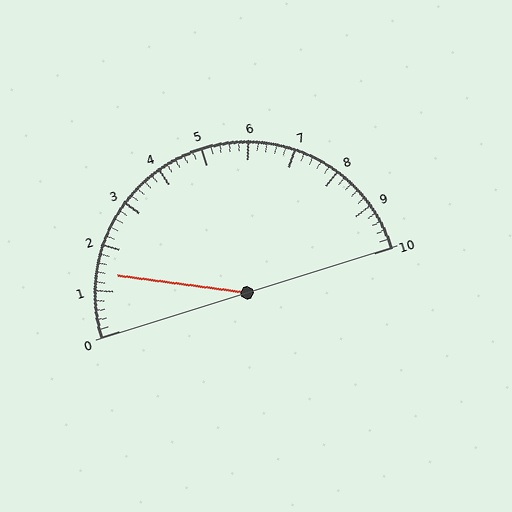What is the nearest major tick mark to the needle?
The nearest major tick mark is 1.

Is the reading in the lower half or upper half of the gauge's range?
The reading is in the lower half of the range (0 to 10).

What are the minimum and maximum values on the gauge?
The gauge ranges from 0 to 10.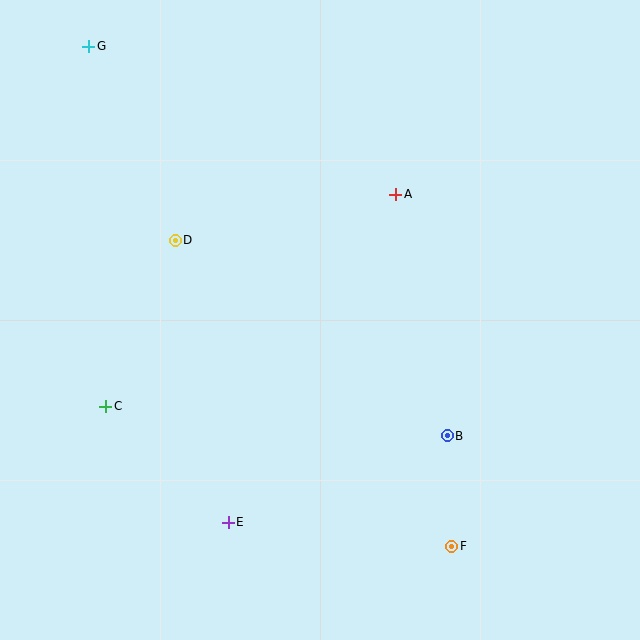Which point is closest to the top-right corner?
Point A is closest to the top-right corner.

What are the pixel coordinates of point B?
Point B is at (447, 436).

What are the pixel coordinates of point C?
Point C is at (106, 406).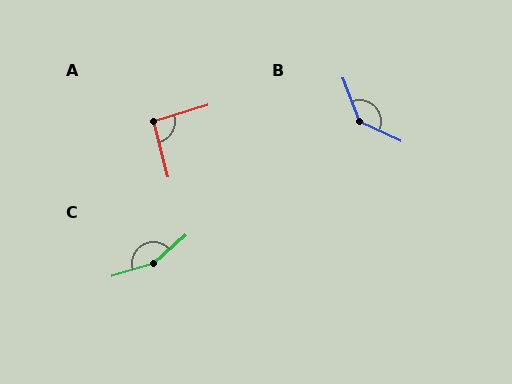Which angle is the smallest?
A, at approximately 92 degrees.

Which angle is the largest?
C, at approximately 155 degrees.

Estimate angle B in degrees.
Approximately 136 degrees.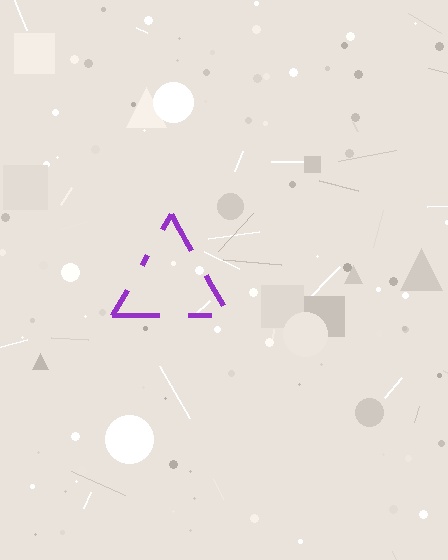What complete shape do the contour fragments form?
The contour fragments form a triangle.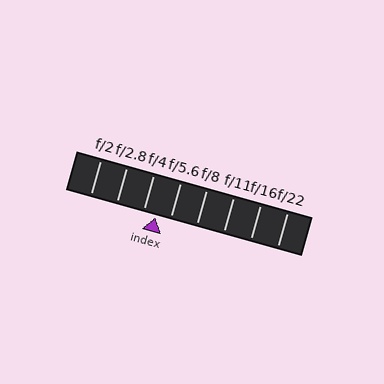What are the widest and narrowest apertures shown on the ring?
The widest aperture shown is f/2 and the narrowest is f/22.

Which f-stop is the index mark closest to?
The index mark is closest to f/4.